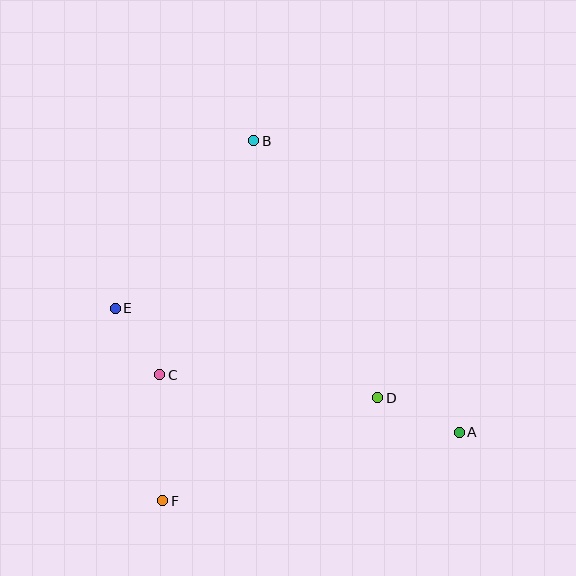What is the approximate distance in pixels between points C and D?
The distance between C and D is approximately 219 pixels.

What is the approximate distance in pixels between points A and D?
The distance between A and D is approximately 88 pixels.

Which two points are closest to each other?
Points C and E are closest to each other.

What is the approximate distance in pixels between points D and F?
The distance between D and F is approximately 238 pixels.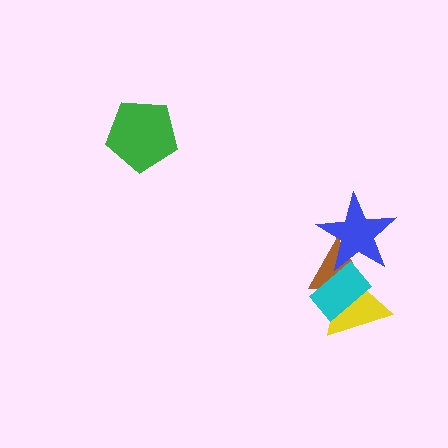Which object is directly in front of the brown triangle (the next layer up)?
The cyan rectangle is directly in front of the brown triangle.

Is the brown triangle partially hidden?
Yes, it is partially covered by another shape.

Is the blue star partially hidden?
No, no other shape covers it.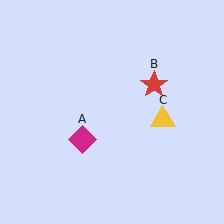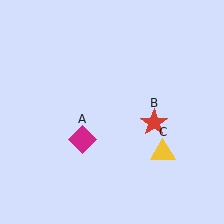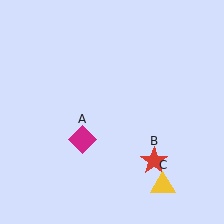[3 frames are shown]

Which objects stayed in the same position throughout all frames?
Magenta diamond (object A) remained stationary.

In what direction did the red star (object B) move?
The red star (object B) moved down.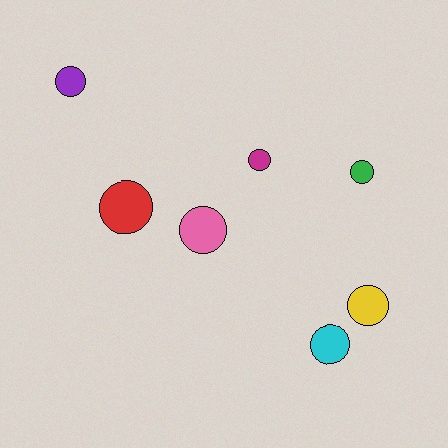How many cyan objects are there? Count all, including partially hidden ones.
There is 1 cyan object.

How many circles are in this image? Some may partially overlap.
There are 7 circles.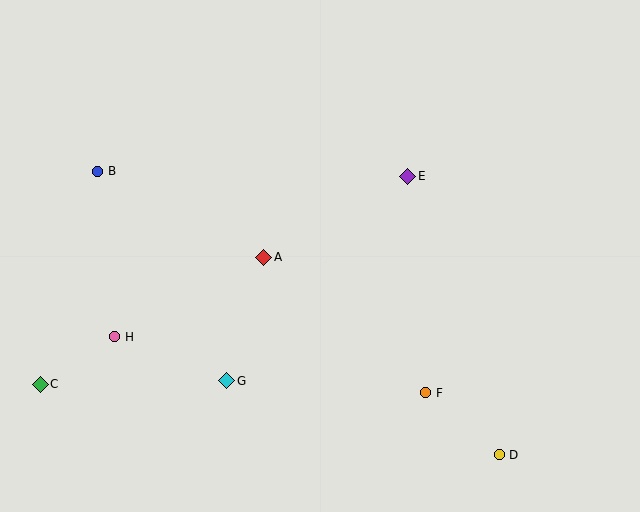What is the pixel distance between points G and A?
The distance between G and A is 129 pixels.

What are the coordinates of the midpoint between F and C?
The midpoint between F and C is at (233, 388).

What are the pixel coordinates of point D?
Point D is at (499, 455).